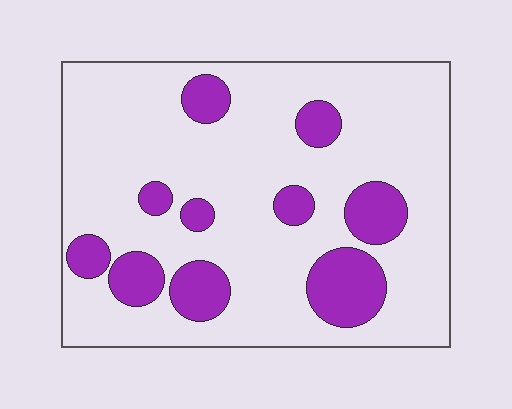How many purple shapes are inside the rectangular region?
10.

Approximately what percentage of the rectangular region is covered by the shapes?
Approximately 20%.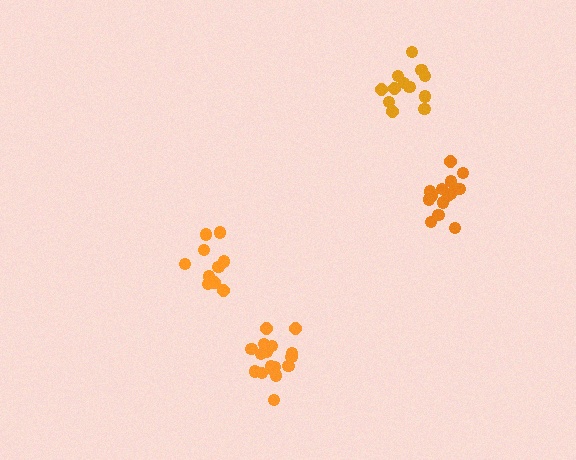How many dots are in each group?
Group 1: 15 dots, Group 2: 12 dots, Group 3: 11 dots, Group 4: 17 dots (55 total).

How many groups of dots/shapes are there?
There are 4 groups.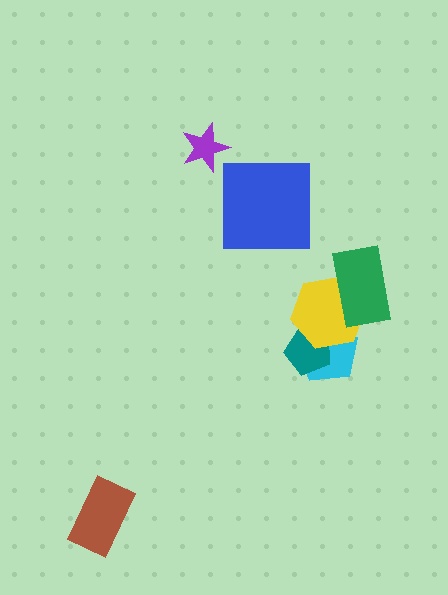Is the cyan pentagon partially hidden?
Yes, it is partially covered by another shape.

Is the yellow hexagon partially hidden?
Yes, it is partially covered by another shape.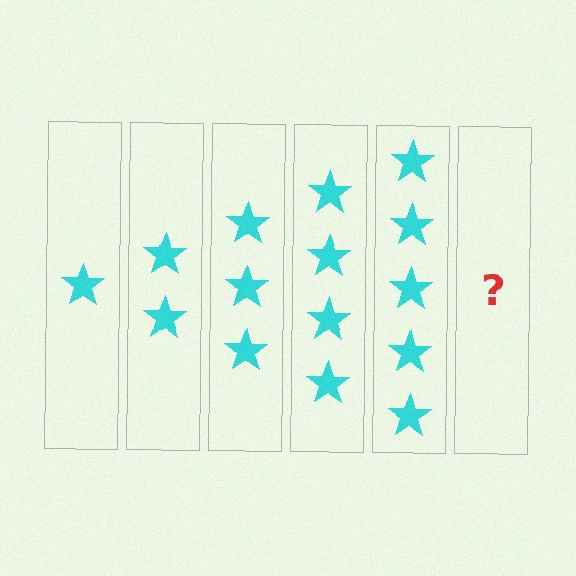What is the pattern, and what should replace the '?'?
The pattern is that each step adds one more star. The '?' should be 6 stars.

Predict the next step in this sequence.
The next step is 6 stars.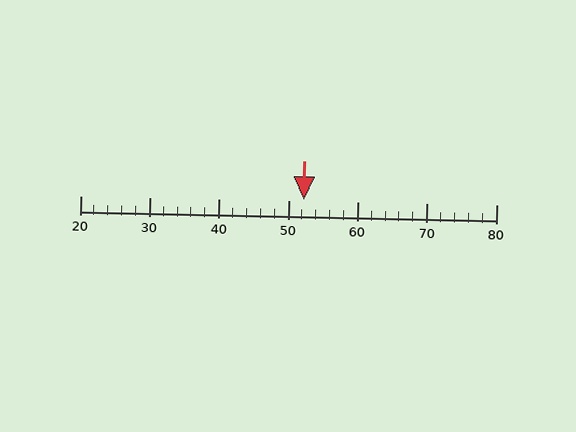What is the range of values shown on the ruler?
The ruler shows values from 20 to 80.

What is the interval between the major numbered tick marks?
The major tick marks are spaced 10 units apart.